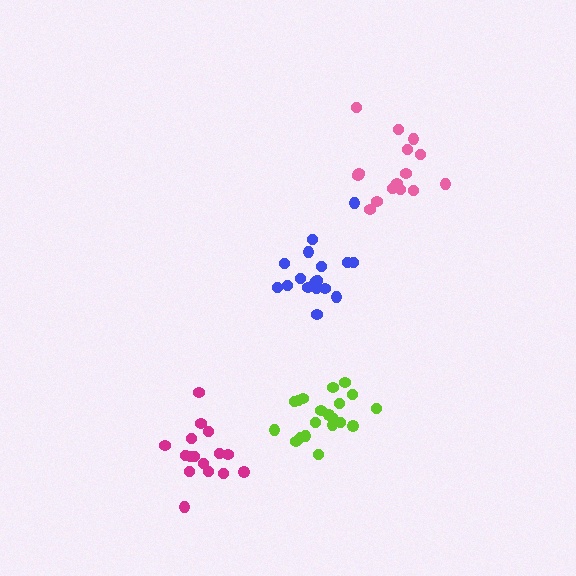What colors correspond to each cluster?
The clusters are colored: pink, blue, magenta, lime.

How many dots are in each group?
Group 1: 15 dots, Group 2: 18 dots, Group 3: 16 dots, Group 4: 20 dots (69 total).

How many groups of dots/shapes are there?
There are 4 groups.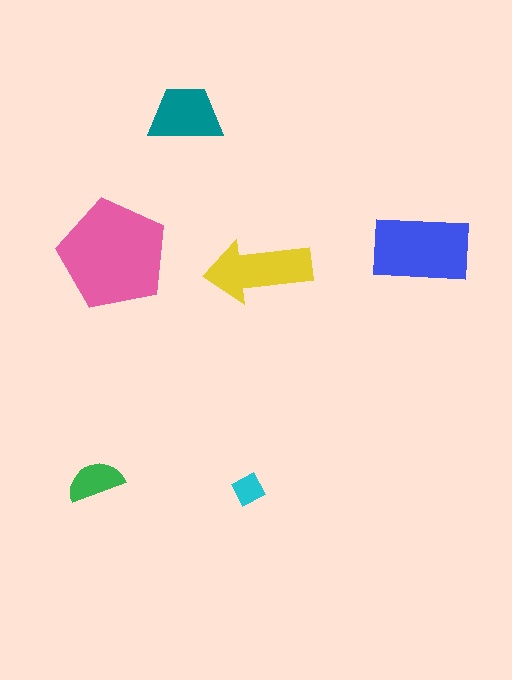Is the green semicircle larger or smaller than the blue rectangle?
Smaller.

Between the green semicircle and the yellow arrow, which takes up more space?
The yellow arrow.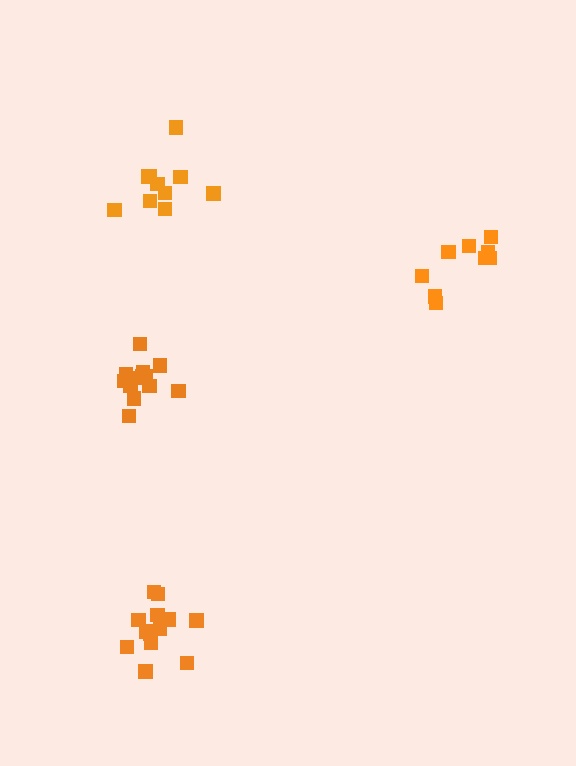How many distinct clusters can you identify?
There are 4 distinct clusters.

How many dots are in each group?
Group 1: 10 dots, Group 2: 9 dots, Group 3: 13 dots, Group 4: 14 dots (46 total).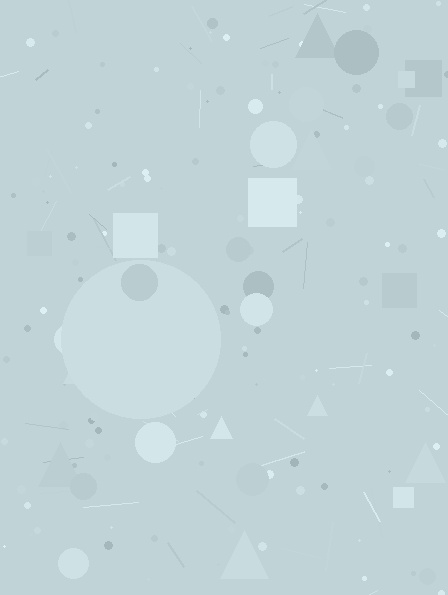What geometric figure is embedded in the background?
A circle is embedded in the background.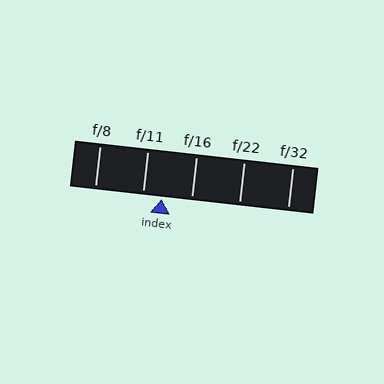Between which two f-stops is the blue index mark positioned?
The index mark is between f/11 and f/16.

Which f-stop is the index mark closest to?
The index mark is closest to f/11.